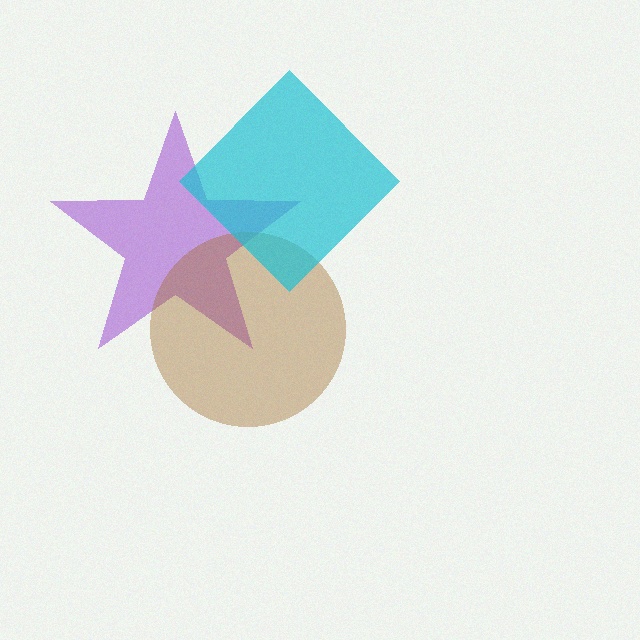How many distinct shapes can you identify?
There are 3 distinct shapes: a purple star, a brown circle, a cyan diamond.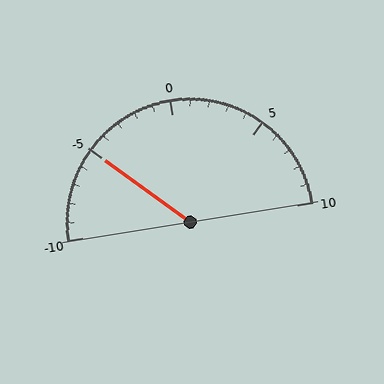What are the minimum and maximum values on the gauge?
The gauge ranges from -10 to 10.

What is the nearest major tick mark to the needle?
The nearest major tick mark is -5.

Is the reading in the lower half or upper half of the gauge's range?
The reading is in the lower half of the range (-10 to 10).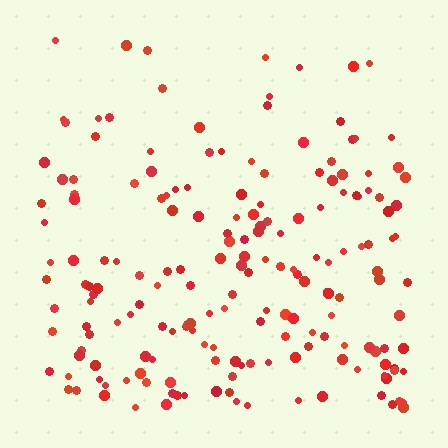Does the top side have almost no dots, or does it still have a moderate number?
Still a moderate number, just noticeably fewer than the bottom.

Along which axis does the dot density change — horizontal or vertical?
Vertical.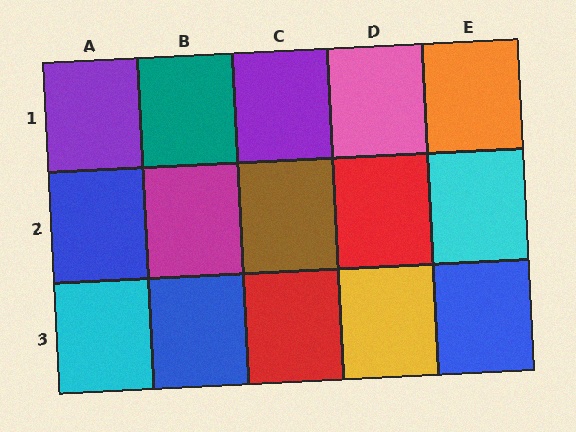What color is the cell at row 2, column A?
Blue.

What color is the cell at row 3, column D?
Yellow.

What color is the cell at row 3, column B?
Blue.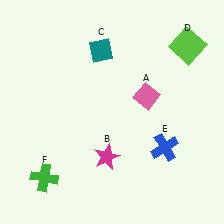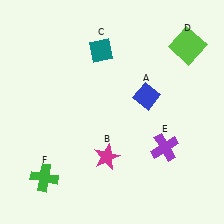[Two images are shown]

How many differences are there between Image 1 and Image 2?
There are 2 differences between the two images.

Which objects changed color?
A changed from pink to blue. E changed from blue to purple.